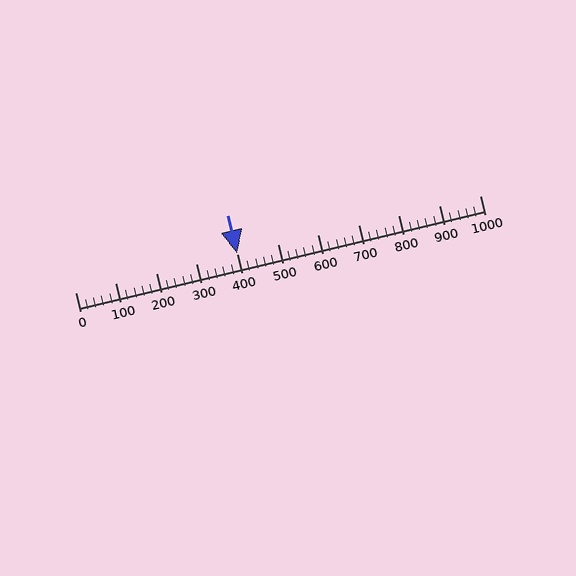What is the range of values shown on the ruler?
The ruler shows values from 0 to 1000.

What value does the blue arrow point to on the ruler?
The blue arrow points to approximately 400.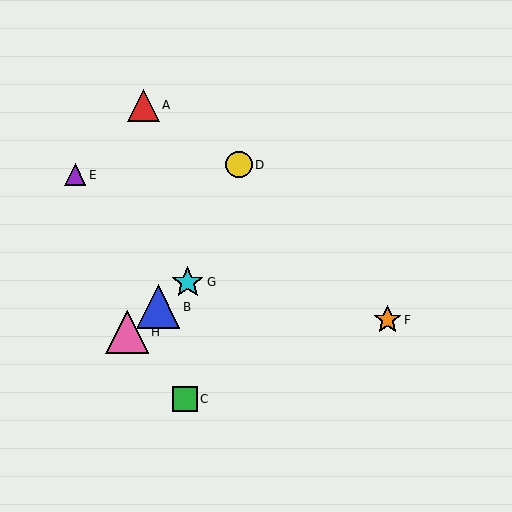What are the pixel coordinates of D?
Object D is at (239, 165).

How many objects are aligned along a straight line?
3 objects (B, G, H) are aligned along a straight line.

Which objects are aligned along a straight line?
Objects B, G, H are aligned along a straight line.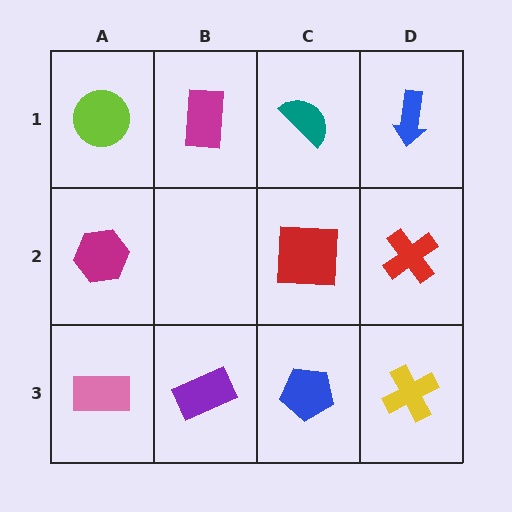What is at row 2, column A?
A magenta hexagon.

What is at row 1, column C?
A teal semicircle.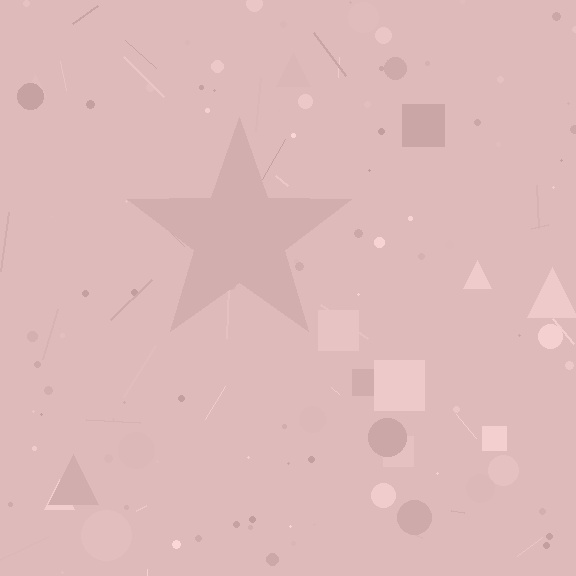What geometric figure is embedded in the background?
A star is embedded in the background.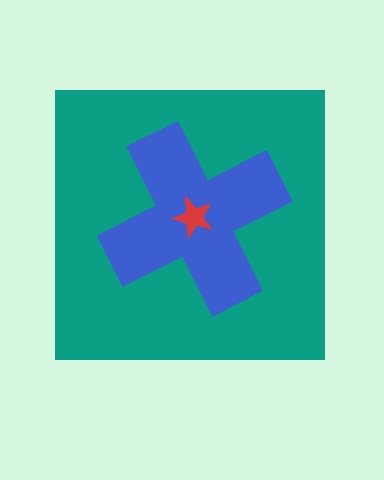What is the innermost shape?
The red star.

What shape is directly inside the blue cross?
The red star.